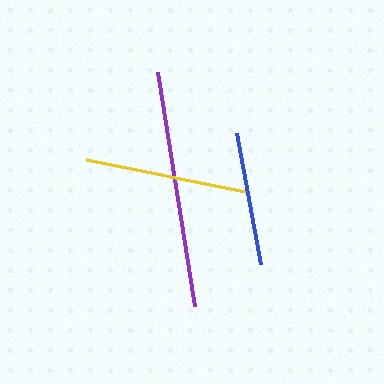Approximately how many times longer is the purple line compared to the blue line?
The purple line is approximately 1.8 times the length of the blue line.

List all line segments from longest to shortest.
From longest to shortest: purple, yellow, blue.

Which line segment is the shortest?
The blue line is the shortest at approximately 134 pixels.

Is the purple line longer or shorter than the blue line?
The purple line is longer than the blue line.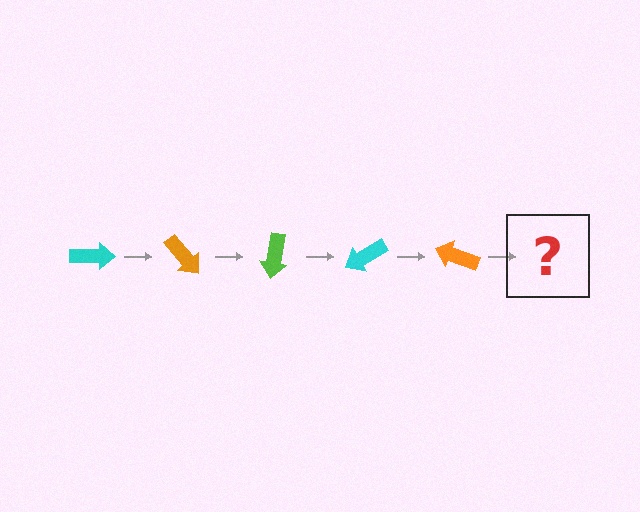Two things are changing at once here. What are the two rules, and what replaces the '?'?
The two rules are that it rotates 50 degrees each step and the color cycles through cyan, orange, and lime. The '?' should be a lime arrow, rotated 250 degrees from the start.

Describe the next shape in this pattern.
It should be a lime arrow, rotated 250 degrees from the start.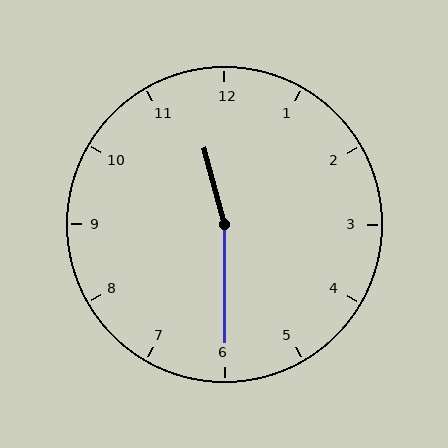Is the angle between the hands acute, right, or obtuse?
It is obtuse.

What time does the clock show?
11:30.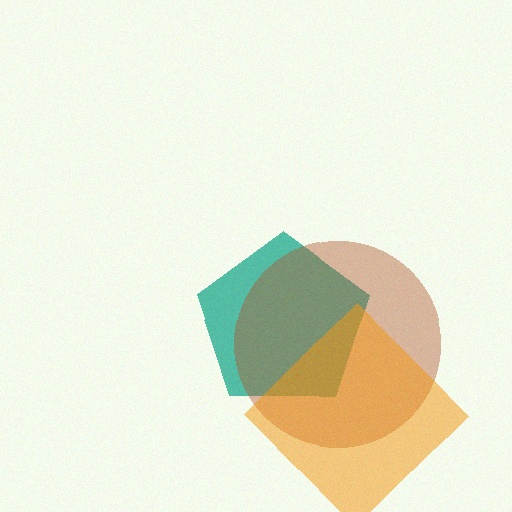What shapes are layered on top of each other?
The layered shapes are: a teal pentagon, a brown circle, an orange diamond.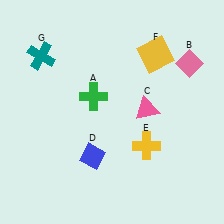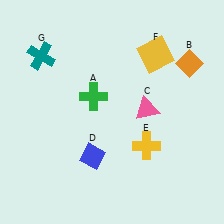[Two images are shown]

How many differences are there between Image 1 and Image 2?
There is 1 difference between the two images.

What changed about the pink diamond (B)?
In Image 1, B is pink. In Image 2, it changed to orange.